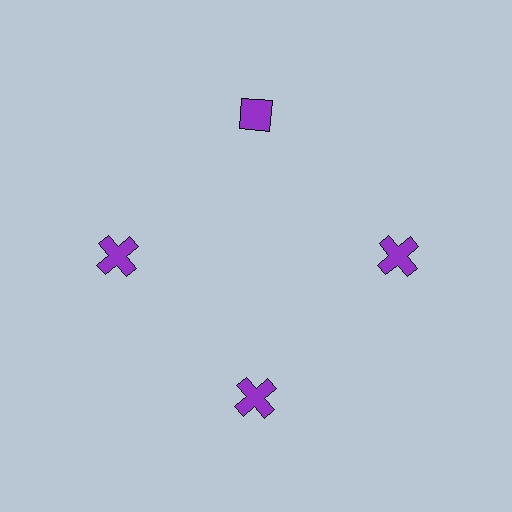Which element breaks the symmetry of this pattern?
The purple diamond at roughly the 12 o'clock position breaks the symmetry. All other shapes are purple crosses.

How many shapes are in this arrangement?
There are 4 shapes arranged in a ring pattern.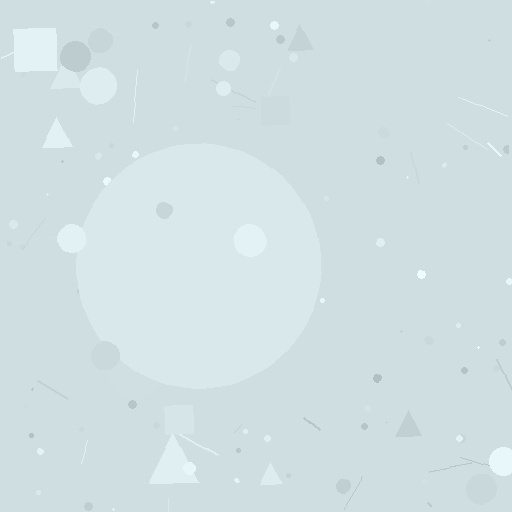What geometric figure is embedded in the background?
A circle is embedded in the background.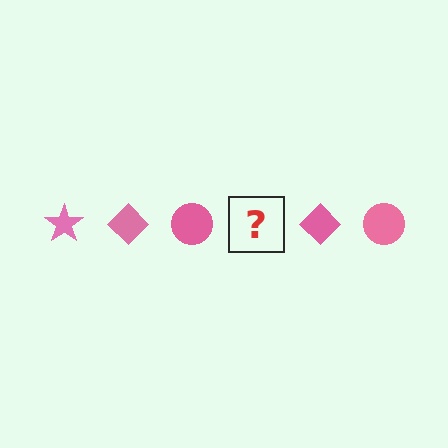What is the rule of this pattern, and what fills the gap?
The rule is that the pattern cycles through star, diamond, circle shapes in pink. The gap should be filled with a pink star.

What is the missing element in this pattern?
The missing element is a pink star.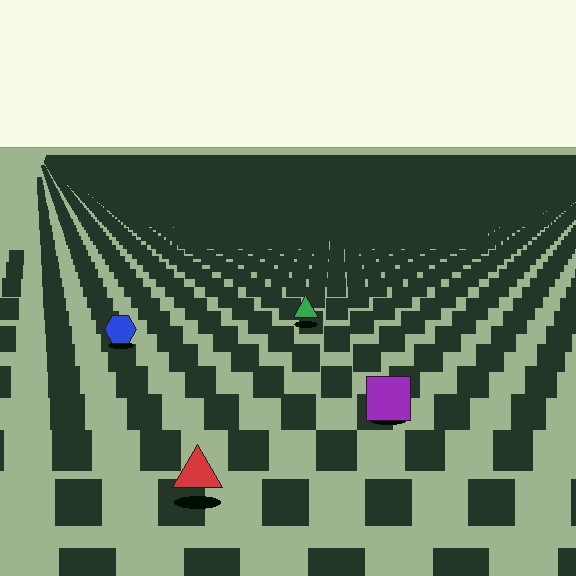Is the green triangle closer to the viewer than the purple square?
No. The purple square is closer — you can tell from the texture gradient: the ground texture is coarser near it.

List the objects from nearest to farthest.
From nearest to farthest: the red triangle, the purple square, the blue hexagon, the green triangle.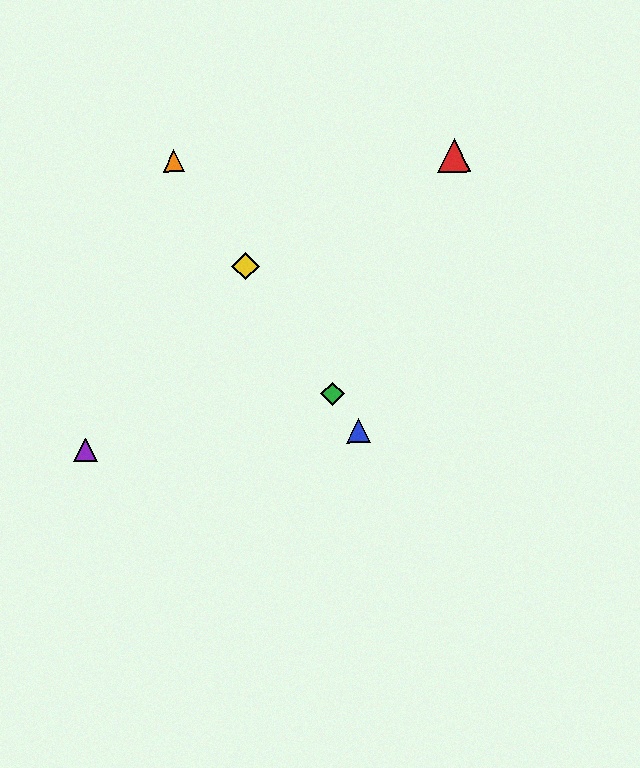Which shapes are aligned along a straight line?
The blue triangle, the green diamond, the yellow diamond, the orange triangle are aligned along a straight line.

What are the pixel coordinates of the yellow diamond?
The yellow diamond is at (246, 266).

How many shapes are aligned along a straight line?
4 shapes (the blue triangle, the green diamond, the yellow diamond, the orange triangle) are aligned along a straight line.